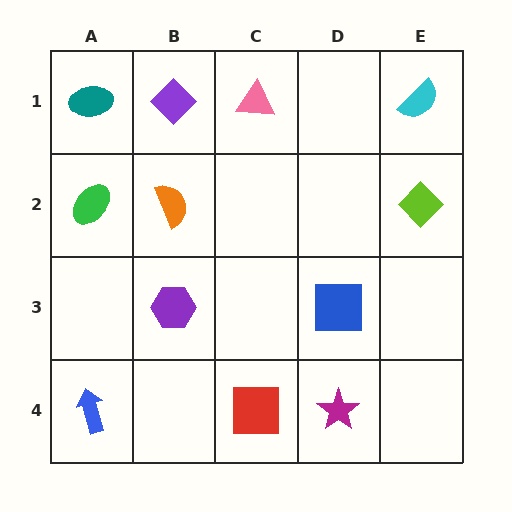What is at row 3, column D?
A blue square.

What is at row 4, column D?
A magenta star.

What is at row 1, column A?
A teal ellipse.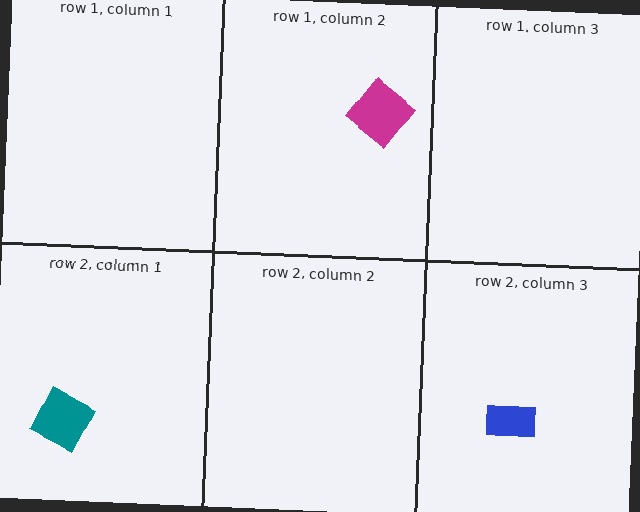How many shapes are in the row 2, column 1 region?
1.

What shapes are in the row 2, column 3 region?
The blue rectangle.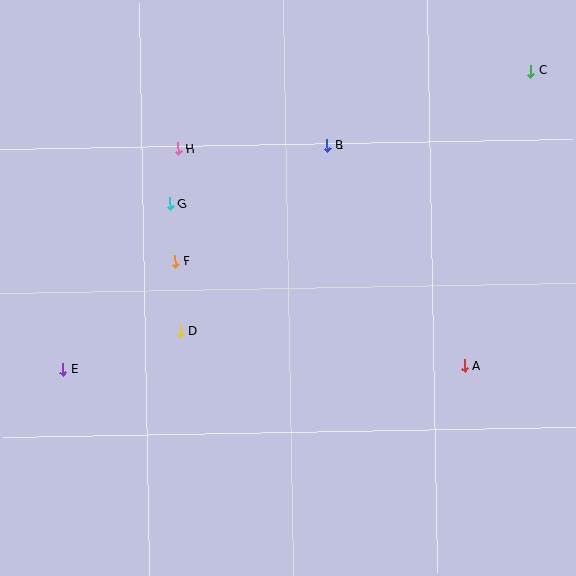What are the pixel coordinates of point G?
Point G is at (169, 204).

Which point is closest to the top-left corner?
Point H is closest to the top-left corner.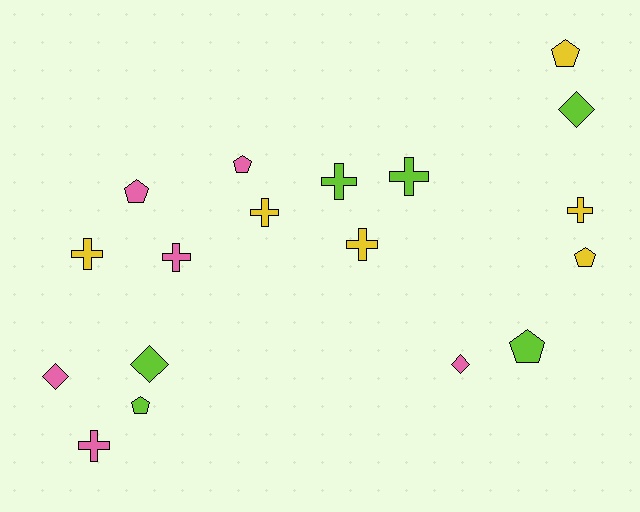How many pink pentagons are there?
There are 2 pink pentagons.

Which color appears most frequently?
Pink, with 6 objects.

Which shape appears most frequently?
Cross, with 8 objects.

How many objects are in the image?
There are 18 objects.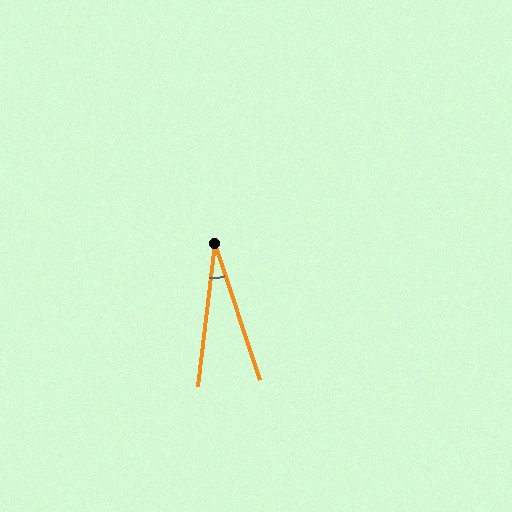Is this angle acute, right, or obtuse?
It is acute.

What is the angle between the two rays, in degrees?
Approximately 25 degrees.